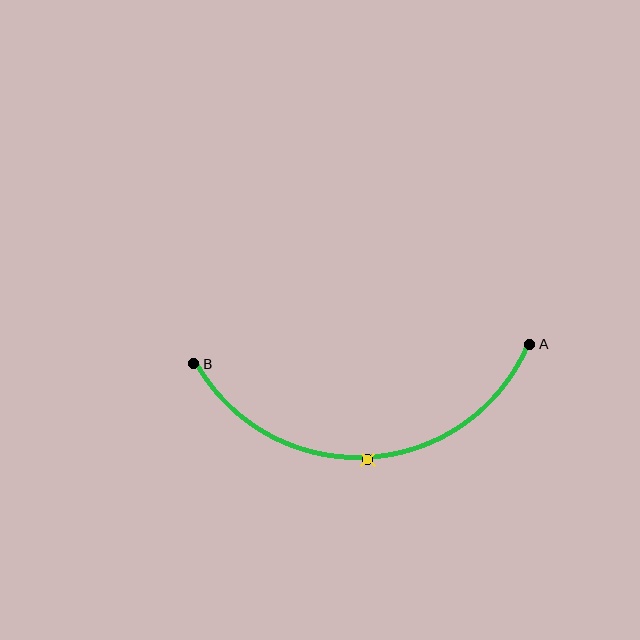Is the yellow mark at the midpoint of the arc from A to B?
Yes. The yellow mark lies on the arc at equal arc-length from both A and B — it is the arc midpoint.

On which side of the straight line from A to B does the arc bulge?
The arc bulges below the straight line connecting A and B.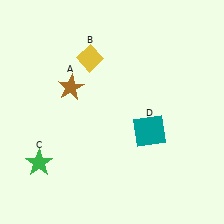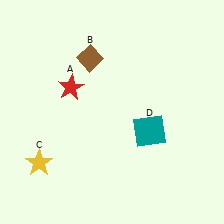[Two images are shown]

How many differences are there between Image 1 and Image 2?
There are 3 differences between the two images.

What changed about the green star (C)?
In Image 1, C is green. In Image 2, it changed to yellow.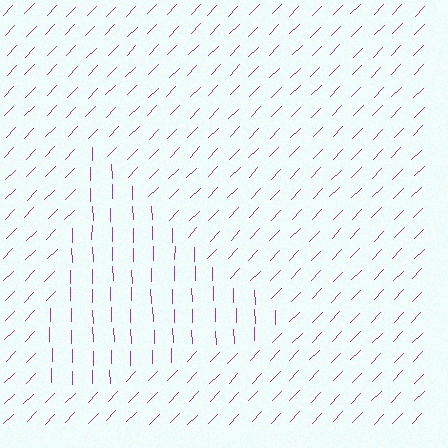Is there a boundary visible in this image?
Yes, there is a texture boundary formed by a change in line orientation.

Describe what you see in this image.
The image is filled with small purple line segments. A triangle region in the image has lines oriented differently from the surrounding lines, creating a visible texture boundary.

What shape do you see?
I see a triangle.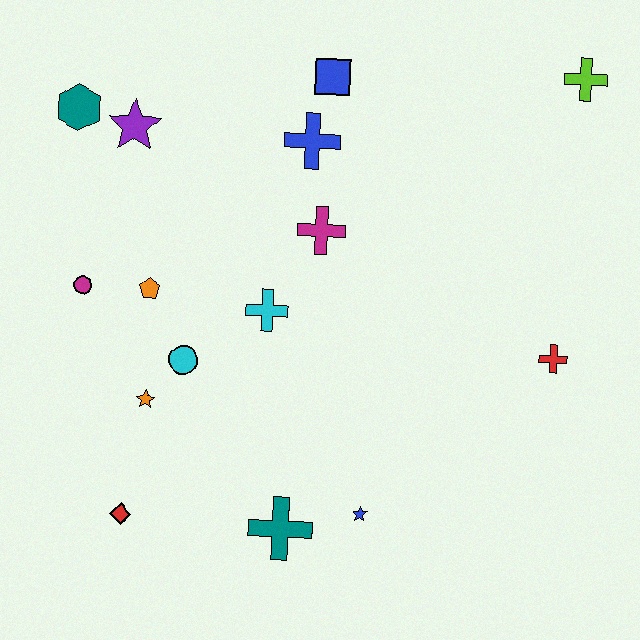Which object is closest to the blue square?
The blue cross is closest to the blue square.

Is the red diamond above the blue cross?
No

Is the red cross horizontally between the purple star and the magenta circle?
No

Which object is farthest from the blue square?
The red diamond is farthest from the blue square.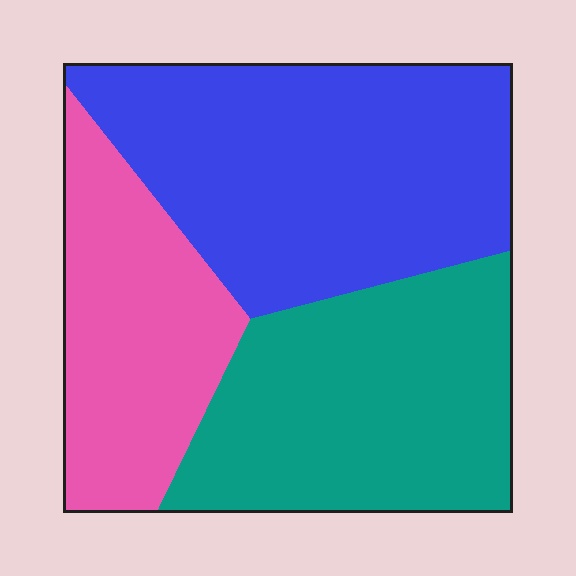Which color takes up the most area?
Blue, at roughly 40%.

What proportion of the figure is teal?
Teal takes up about one third (1/3) of the figure.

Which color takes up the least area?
Pink, at roughly 25%.